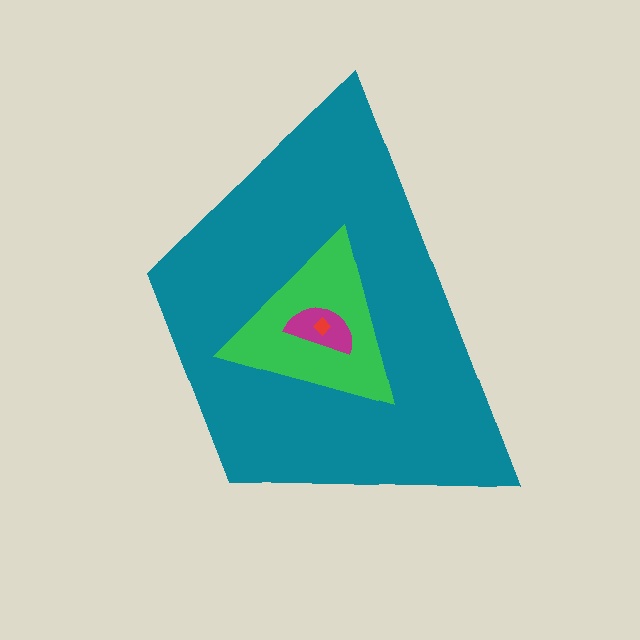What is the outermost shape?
The teal trapezoid.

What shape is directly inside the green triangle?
The magenta semicircle.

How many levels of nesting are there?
4.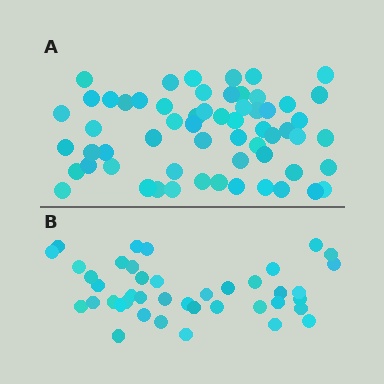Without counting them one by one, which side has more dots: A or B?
Region A (the top region) has more dots.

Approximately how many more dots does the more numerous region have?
Region A has approximately 20 more dots than region B.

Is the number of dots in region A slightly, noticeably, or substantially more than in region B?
Region A has substantially more. The ratio is roughly 1.5 to 1.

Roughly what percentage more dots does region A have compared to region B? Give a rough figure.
About 45% more.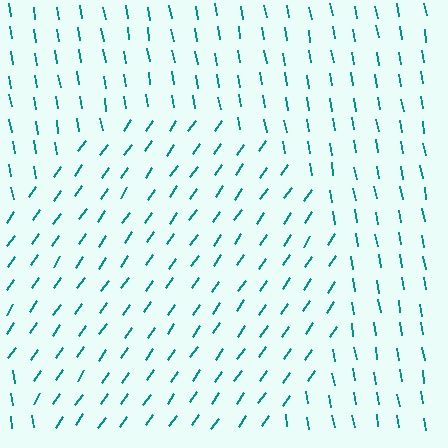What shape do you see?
I see a circle.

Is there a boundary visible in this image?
Yes, there is a texture boundary formed by a change in line orientation.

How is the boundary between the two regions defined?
The boundary is defined purely by a change in line orientation (approximately 45 degrees difference). All lines are the same color and thickness.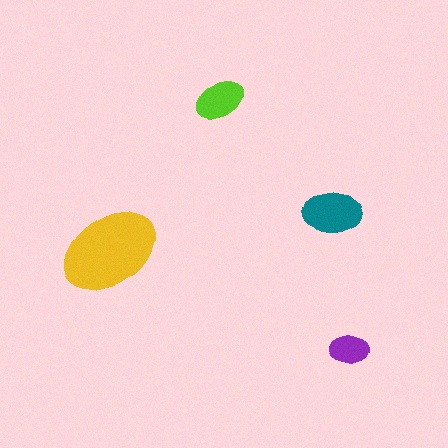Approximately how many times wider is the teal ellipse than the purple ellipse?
About 1.5 times wider.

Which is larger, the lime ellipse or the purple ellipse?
The lime one.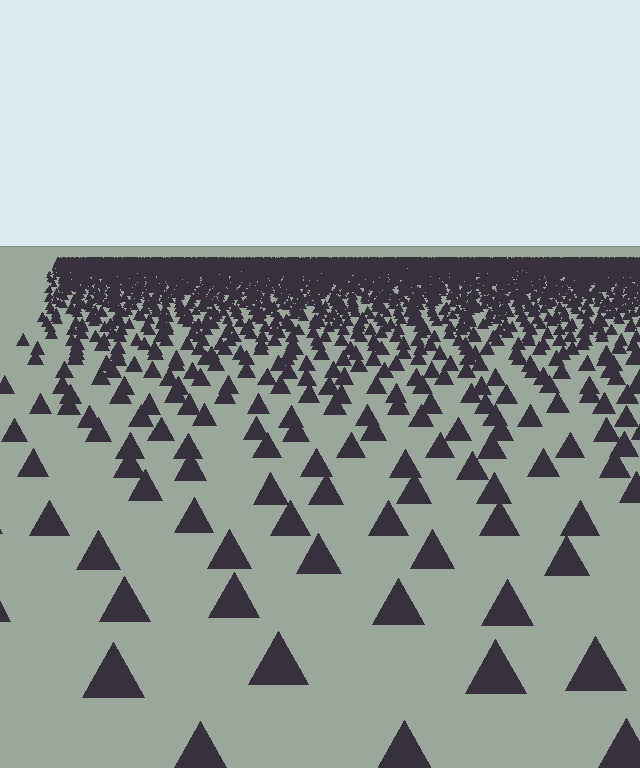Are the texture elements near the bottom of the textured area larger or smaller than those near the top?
Larger. Near the bottom, elements are closer to the viewer and appear at a bigger on-screen size.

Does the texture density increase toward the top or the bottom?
Density increases toward the top.